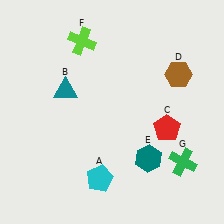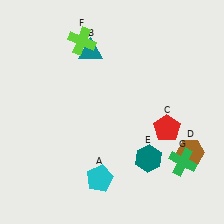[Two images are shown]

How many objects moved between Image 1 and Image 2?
2 objects moved between the two images.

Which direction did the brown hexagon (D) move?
The brown hexagon (D) moved down.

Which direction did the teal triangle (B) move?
The teal triangle (B) moved up.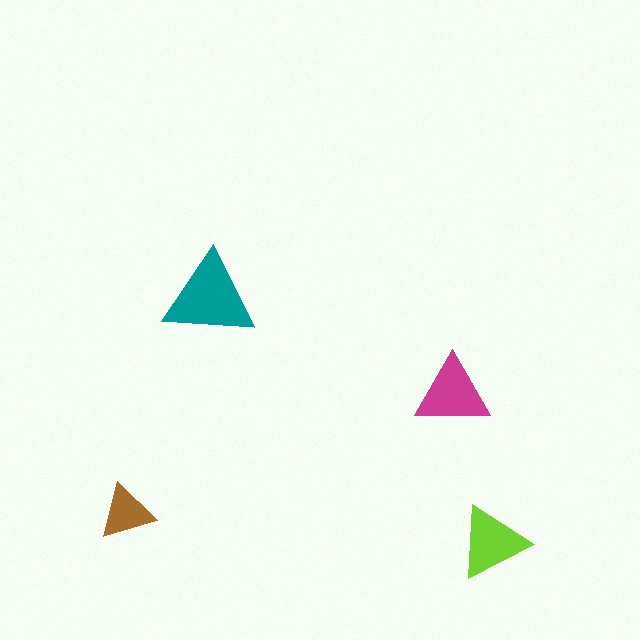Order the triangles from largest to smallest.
the teal one, the magenta one, the lime one, the brown one.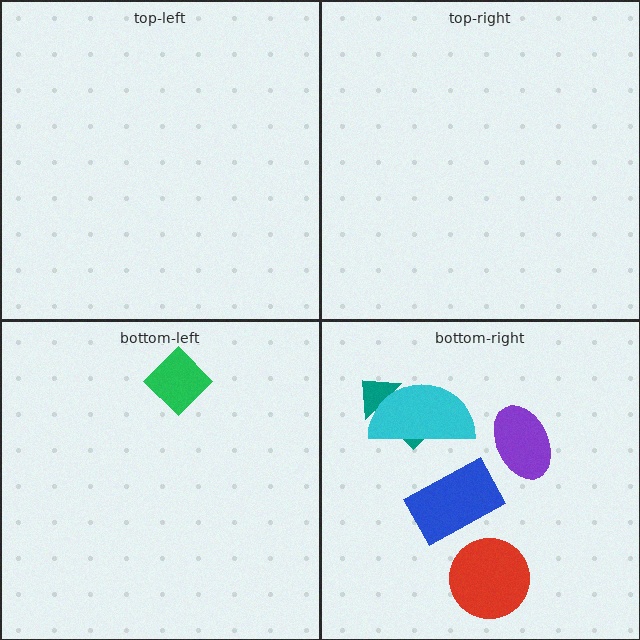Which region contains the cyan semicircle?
The bottom-right region.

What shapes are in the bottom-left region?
The green diamond.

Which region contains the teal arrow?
The bottom-right region.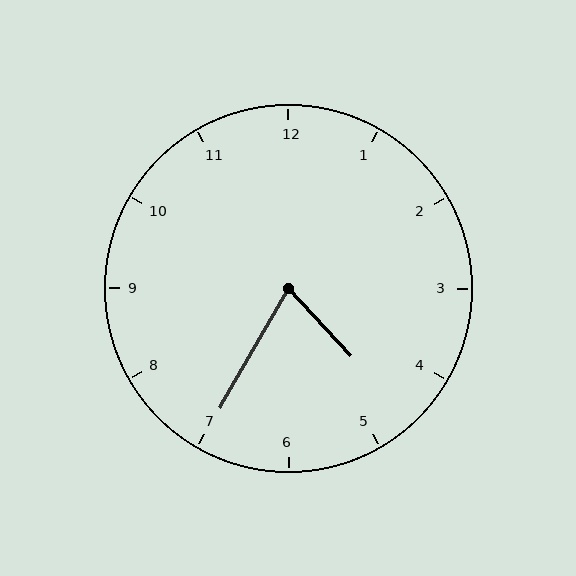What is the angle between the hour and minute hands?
Approximately 72 degrees.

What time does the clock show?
4:35.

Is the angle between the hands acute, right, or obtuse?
It is acute.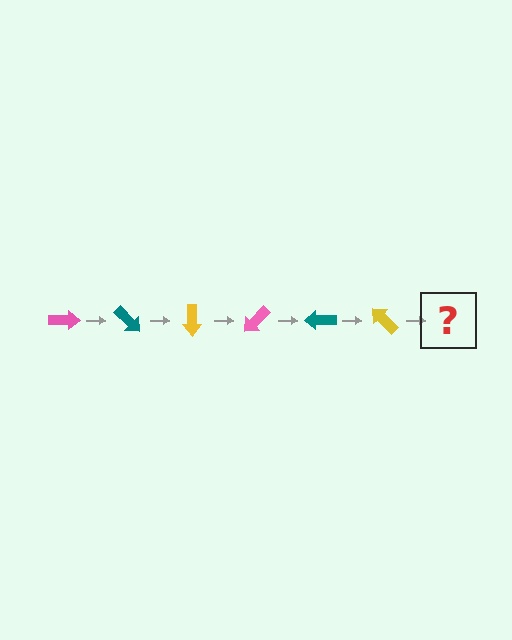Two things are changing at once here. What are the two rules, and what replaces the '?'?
The two rules are that it rotates 45 degrees each step and the color cycles through pink, teal, and yellow. The '?' should be a pink arrow, rotated 270 degrees from the start.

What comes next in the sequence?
The next element should be a pink arrow, rotated 270 degrees from the start.